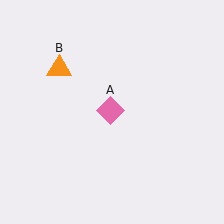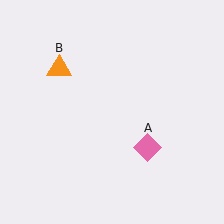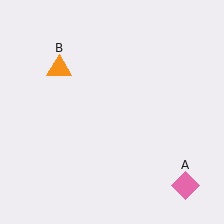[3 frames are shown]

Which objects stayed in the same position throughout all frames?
Orange triangle (object B) remained stationary.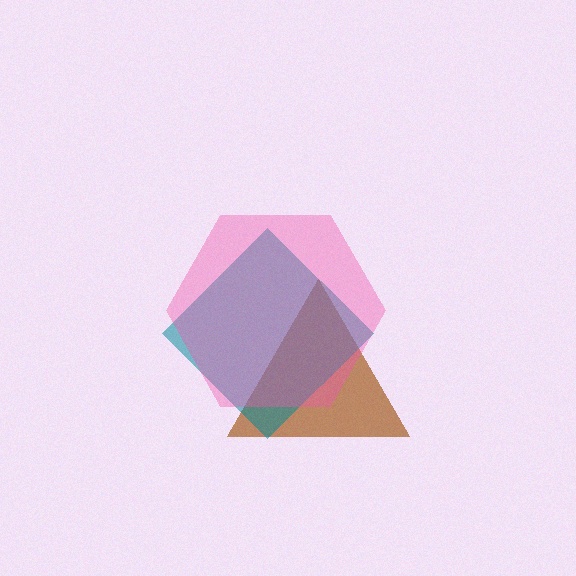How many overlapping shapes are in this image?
There are 3 overlapping shapes in the image.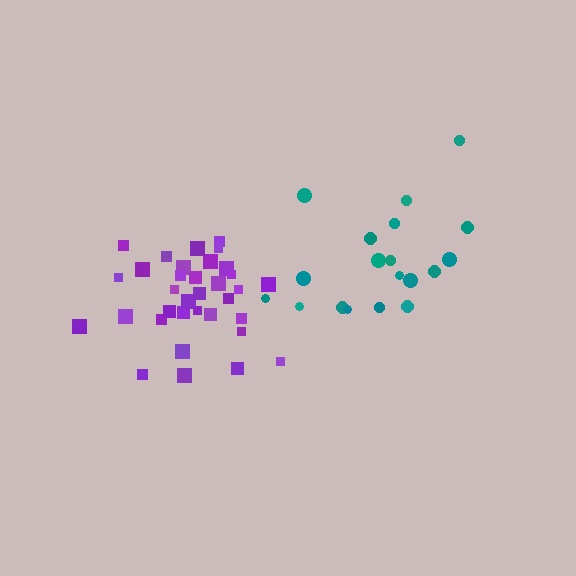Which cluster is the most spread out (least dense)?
Teal.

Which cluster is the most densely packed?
Purple.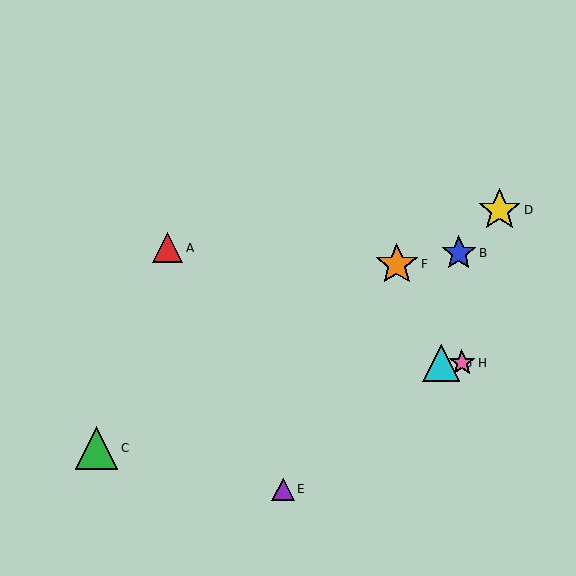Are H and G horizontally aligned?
Yes, both are at y≈363.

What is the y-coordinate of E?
Object E is at y≈489.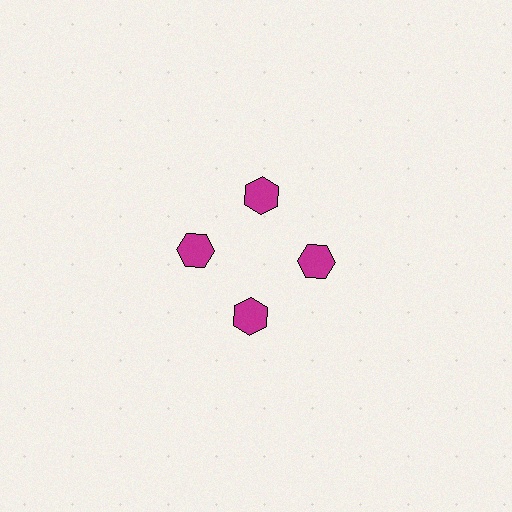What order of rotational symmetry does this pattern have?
This pattern has 4-fold rotational symmetry.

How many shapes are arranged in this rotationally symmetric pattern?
There are 4 shapes, arranged in 4 groups of 1.